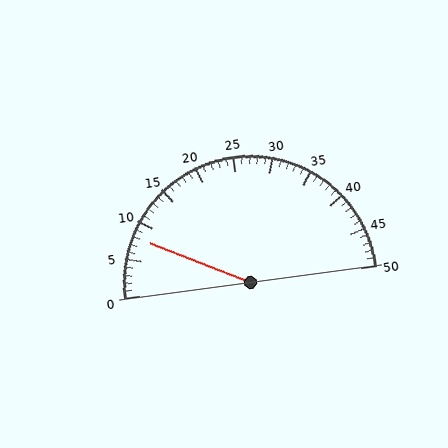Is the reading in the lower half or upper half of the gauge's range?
The reading is in the lower half of the range (0 to 50).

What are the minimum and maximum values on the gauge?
The gauge ranges from 0 to 50.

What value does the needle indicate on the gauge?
The needle indicates approximately 8.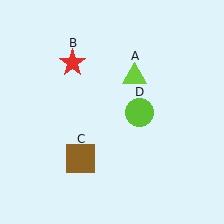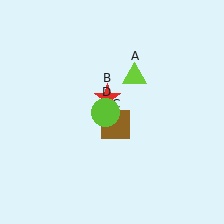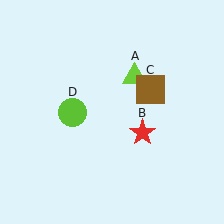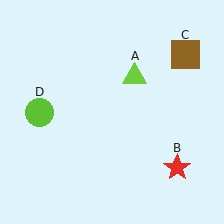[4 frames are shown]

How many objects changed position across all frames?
3 objects changed position: red star (object B), brown square (object C), lime circle (object D).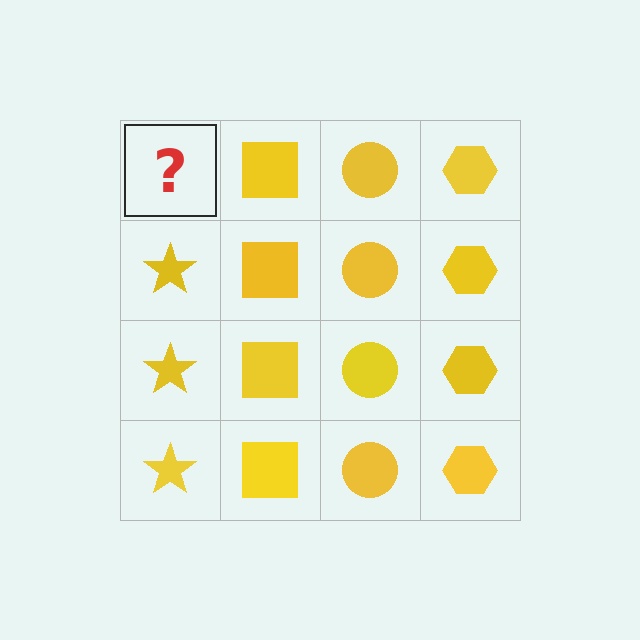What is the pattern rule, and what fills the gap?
The rule is that each column has a consistent shape. The gap should be filled with a yellow star.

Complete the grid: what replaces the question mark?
The question mark should be replaced with a yellow star.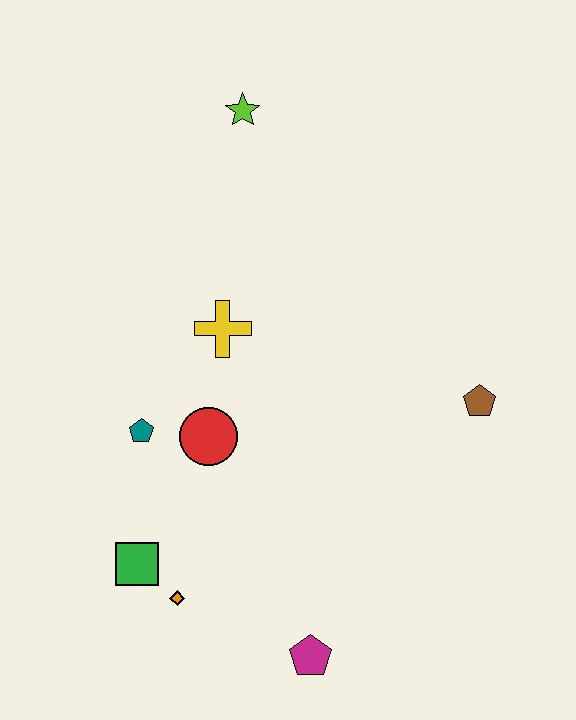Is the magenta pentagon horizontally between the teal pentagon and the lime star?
No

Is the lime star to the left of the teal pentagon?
No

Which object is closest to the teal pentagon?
The red circle is closest to the teal pentagon.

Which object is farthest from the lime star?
The magenta pentagon is farthest from the lime star.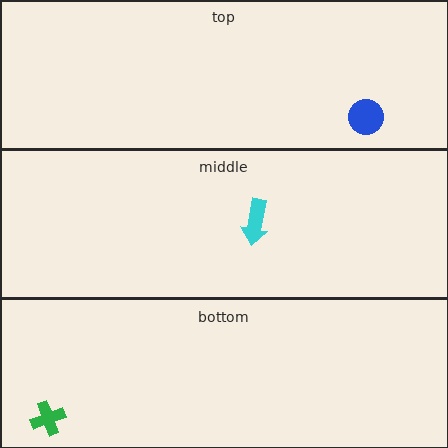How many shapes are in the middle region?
1.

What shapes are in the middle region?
The cyan arrow.